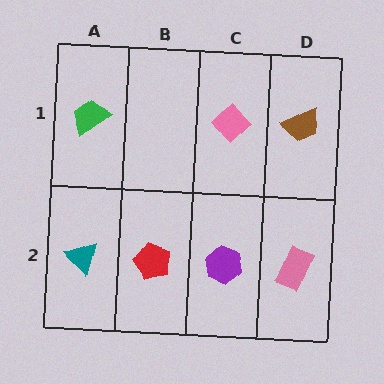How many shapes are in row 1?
3 shapes.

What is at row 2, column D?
A pink rectangle.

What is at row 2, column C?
A purple hexagon.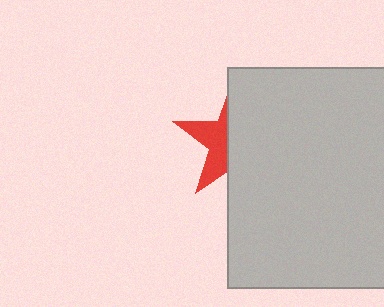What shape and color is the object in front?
The object in front is a light gray rectangle.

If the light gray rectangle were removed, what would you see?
You would see the complete red star.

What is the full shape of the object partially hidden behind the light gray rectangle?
The partially hidden object is a red star.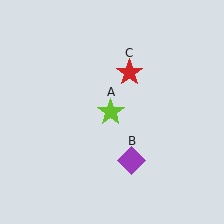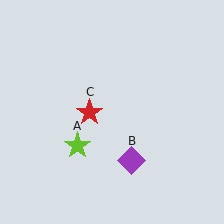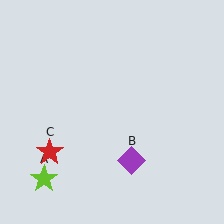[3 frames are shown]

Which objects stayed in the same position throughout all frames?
Purple diamond (object B) remained stationary.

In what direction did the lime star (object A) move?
The lime star (object A) moved down and to the left.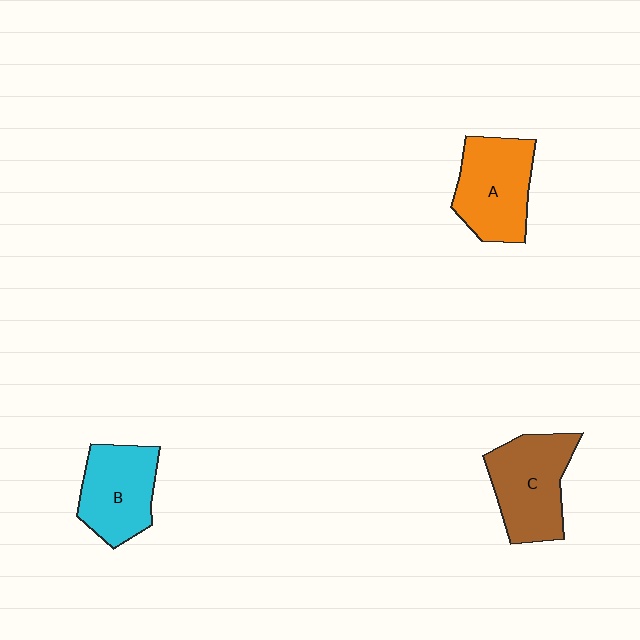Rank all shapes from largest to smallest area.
From largest to smallest: C (brown), A (orange), B (cyan).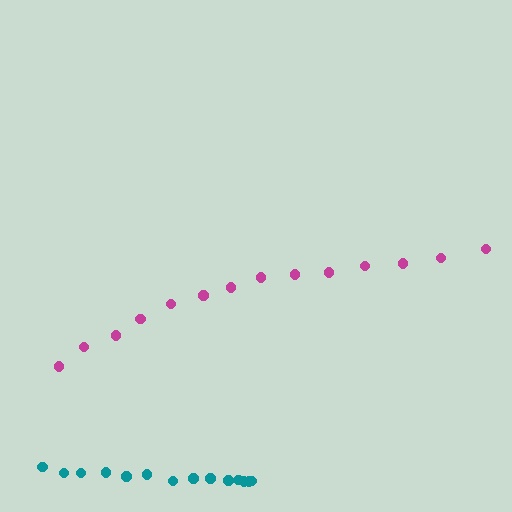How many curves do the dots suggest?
There are 2 distinct paths.